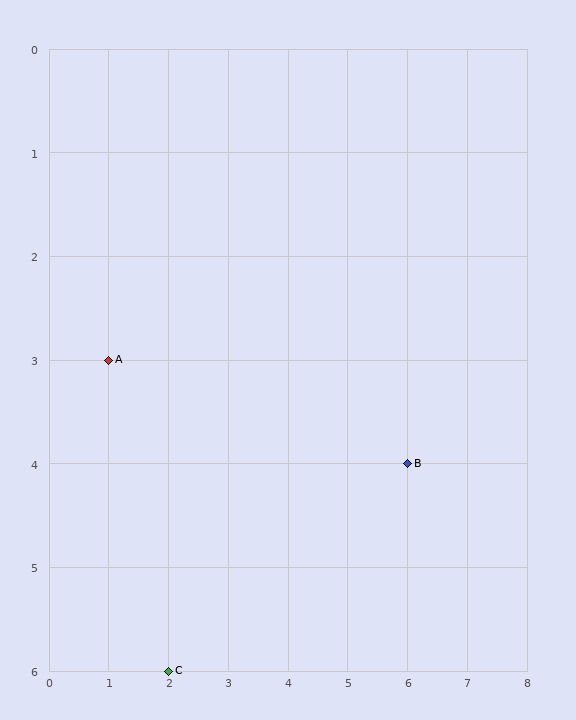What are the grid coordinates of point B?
Point B is at grid coordinates (6, 4).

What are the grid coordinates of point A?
Point A is at grid coordinates (1, 3).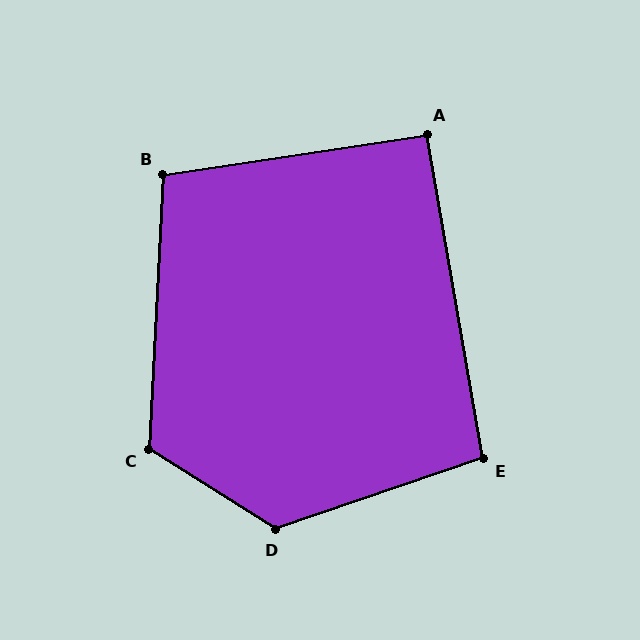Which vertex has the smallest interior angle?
A, at approximately 91 degrees.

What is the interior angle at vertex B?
Approximately 101 degrees (obtuse).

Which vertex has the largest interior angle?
D, at approximately 129 degrees.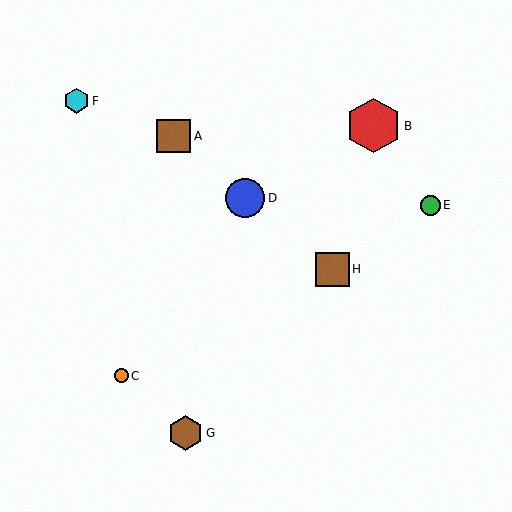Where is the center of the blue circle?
The center of the blue circle is at (245, 198).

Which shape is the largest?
The red hexagon (labeled B) is the largest.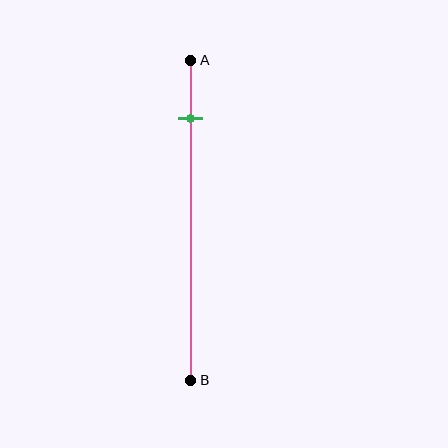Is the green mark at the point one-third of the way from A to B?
No, the mark is at about 20% from A, not at the 33% one-third point.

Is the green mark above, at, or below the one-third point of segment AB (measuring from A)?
The green mark is above the one-third point of segment AB.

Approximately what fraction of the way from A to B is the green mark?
The green mark is approximately 20% of the way from A to B.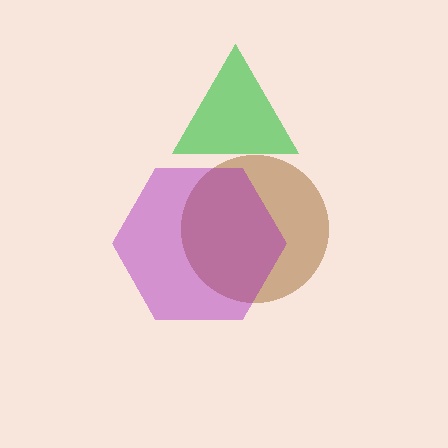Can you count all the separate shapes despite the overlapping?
Yes, there are 3 separate shapes.